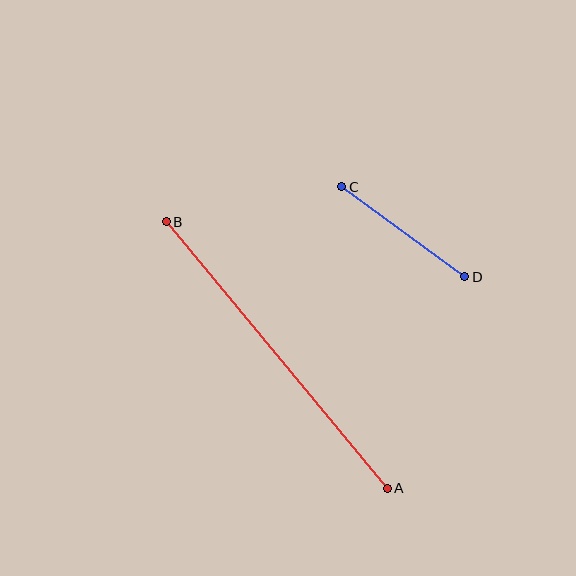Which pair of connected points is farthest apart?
Points A and B are farthest apart.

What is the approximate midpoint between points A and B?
The midpoint is at approximately (277, 355) pixels.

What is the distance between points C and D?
The distance is approximately 152 pixels.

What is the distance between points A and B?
The distance is approximately 346 pixels.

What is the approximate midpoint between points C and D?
The midpoint is at approximately (403, 232) pixels.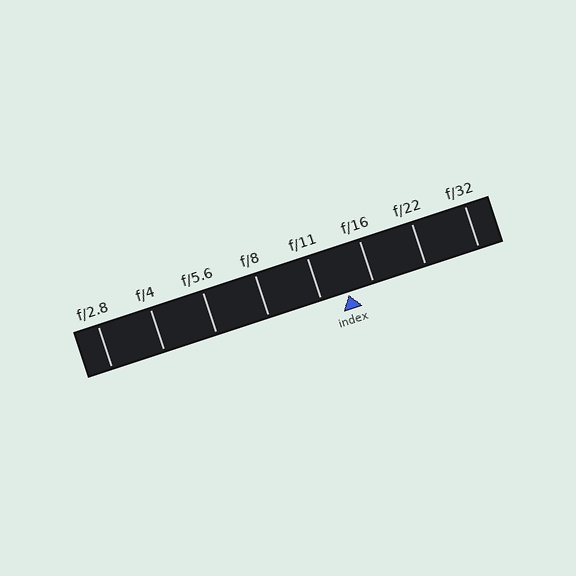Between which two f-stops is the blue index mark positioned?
The index mark is between f/11 and f/16.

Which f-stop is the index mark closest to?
The index mark is closest to f/16.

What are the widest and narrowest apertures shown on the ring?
The widest aperture shown is f/2.8 and the narrowest is f/32.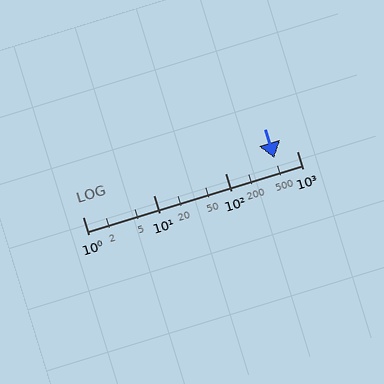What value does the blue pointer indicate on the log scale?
The pointer indicates approximately 490.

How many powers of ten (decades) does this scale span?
The scale spans 3 decades, from 1 to 1000.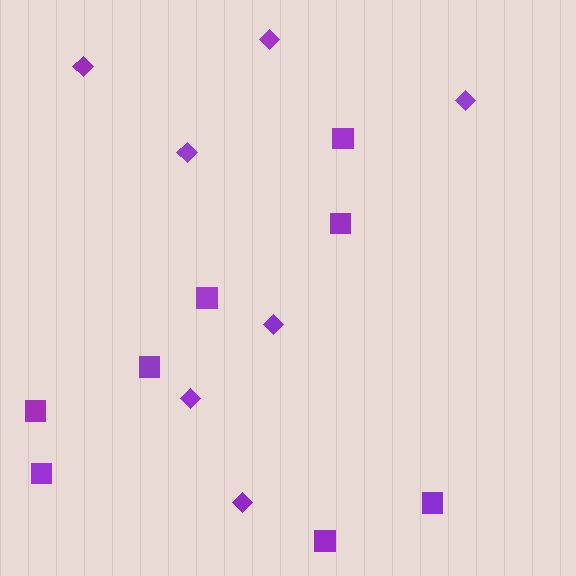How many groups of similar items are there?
There are 2 groups: one group of diamonds (7) and one group of squares (8).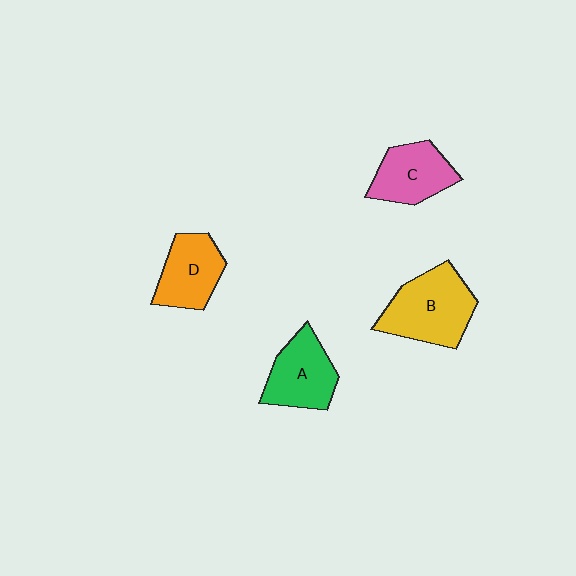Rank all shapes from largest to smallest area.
From largest to smallest: B (yellow), A (green), D (orange), C (pink).